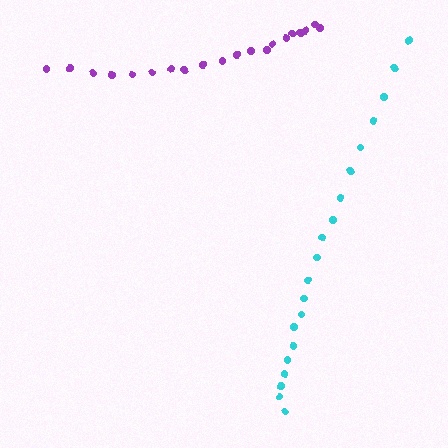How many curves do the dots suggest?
There are 2 distinct paths.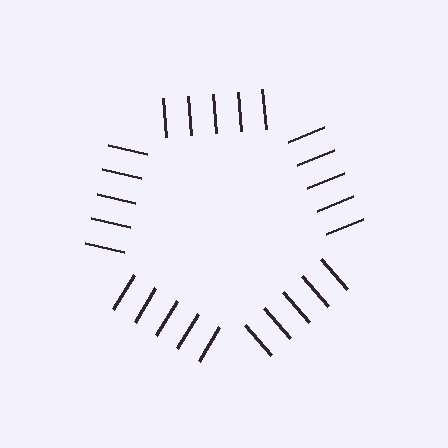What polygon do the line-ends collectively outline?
An illusory pentagon — the line segments terminate on its edges but no continuous stroke is drawn.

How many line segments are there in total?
25 — 5 along each of the 5 edges.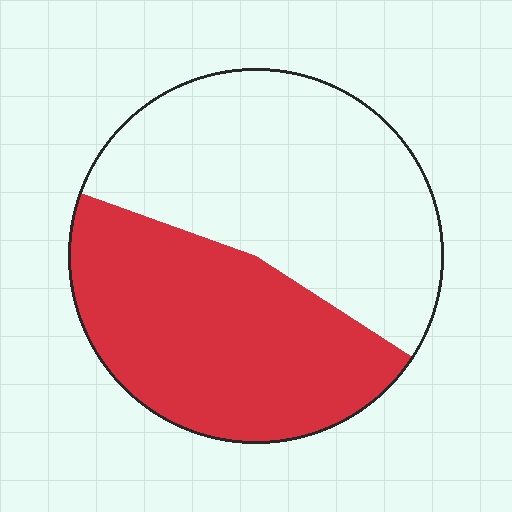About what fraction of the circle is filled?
About one half (1/2).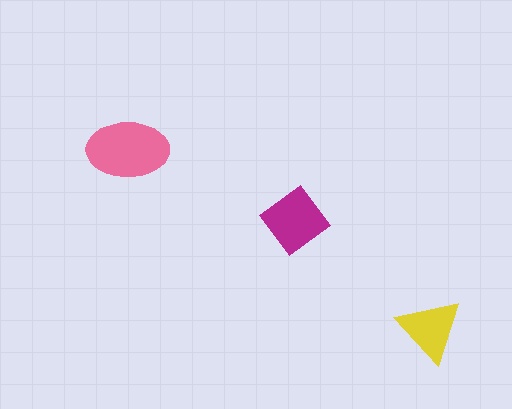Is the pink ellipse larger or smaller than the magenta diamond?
Larger.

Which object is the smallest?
The yellow triangle.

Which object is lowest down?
The yellow triangle is bottommost.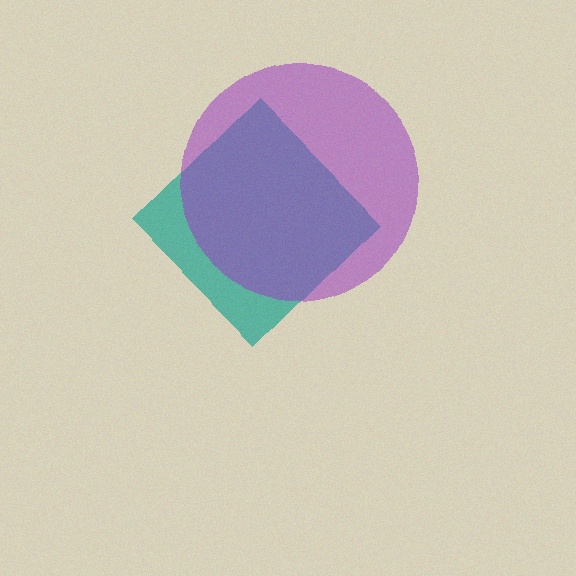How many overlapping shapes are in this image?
There are 2 overlapping shapes in the image.